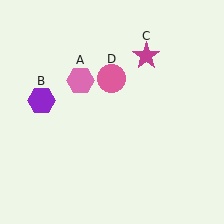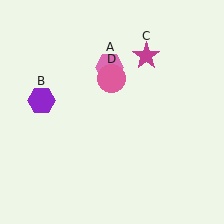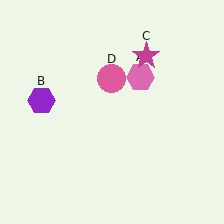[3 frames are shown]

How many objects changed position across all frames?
1 object changed position: pink hexagon (object A).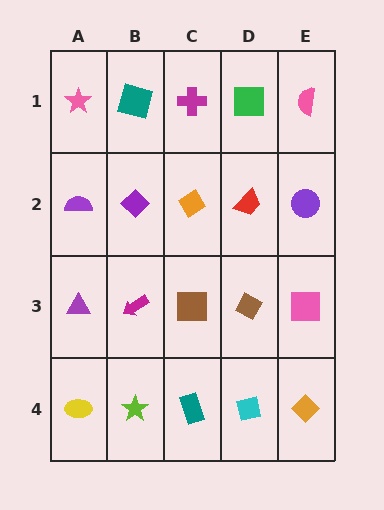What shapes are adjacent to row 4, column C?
A brown square (row 3, column C), a lime star (row 4, column B), a cyan square (row 4, column D).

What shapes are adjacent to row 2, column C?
A magenta cross (row 1, column C), a brown square (row 3, column C), a purple diamond (row 2, column B), a red trapezoid (row 2, column D).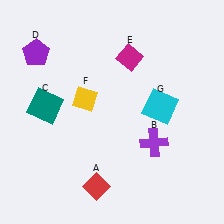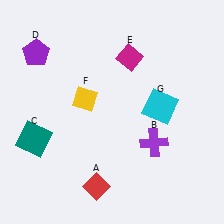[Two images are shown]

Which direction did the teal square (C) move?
The teal square (C) moved down.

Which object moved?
The teal square (C) moved down.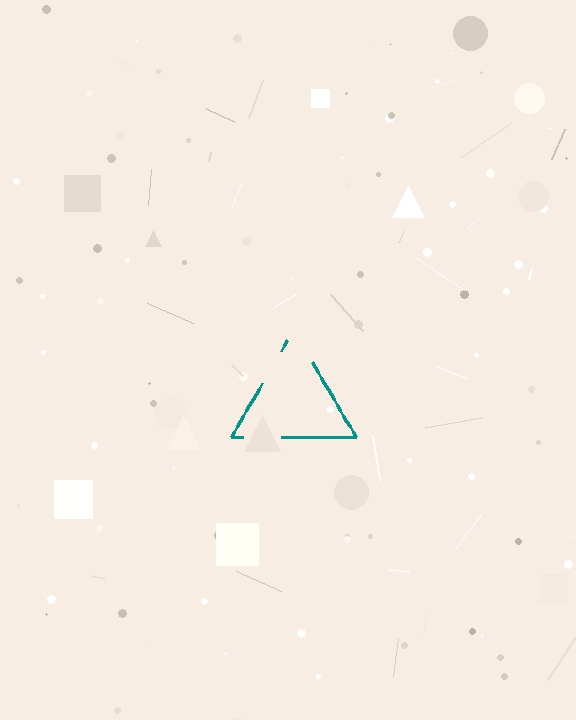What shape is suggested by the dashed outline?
The dashed outline suggests a triangle.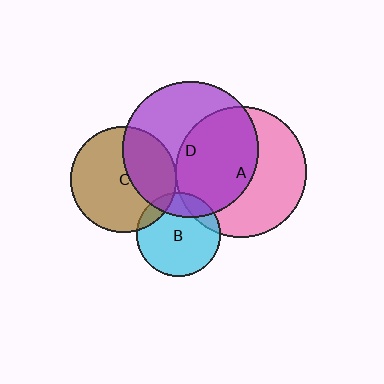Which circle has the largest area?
Circle D (purple).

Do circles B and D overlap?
Yes.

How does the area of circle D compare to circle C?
Approximately 1.6 times.